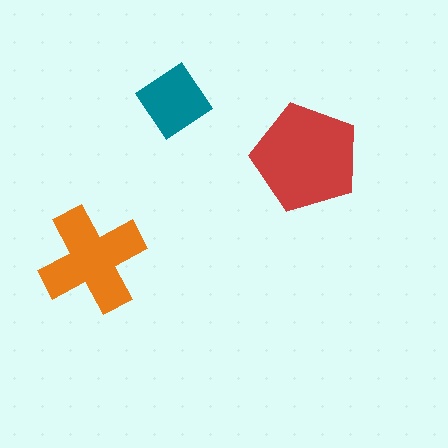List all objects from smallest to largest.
The teal diamond, the orange cross, the red pentagon.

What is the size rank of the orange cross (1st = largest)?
2nd.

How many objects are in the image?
There are 3 objects in the image.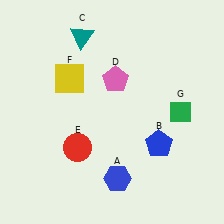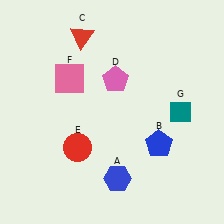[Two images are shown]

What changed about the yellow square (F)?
In Image 1, F is yellow. In Image 2, it changed to pink.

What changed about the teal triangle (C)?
In Image 1, C is teal. In Image 2, it changed to red.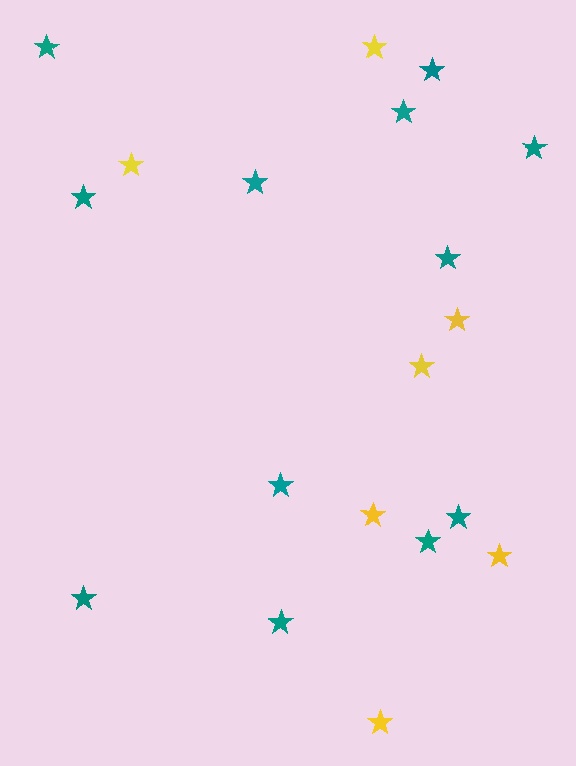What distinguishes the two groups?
There are 2 groups: one group of teal stars (12) and one group of yellow stars (7).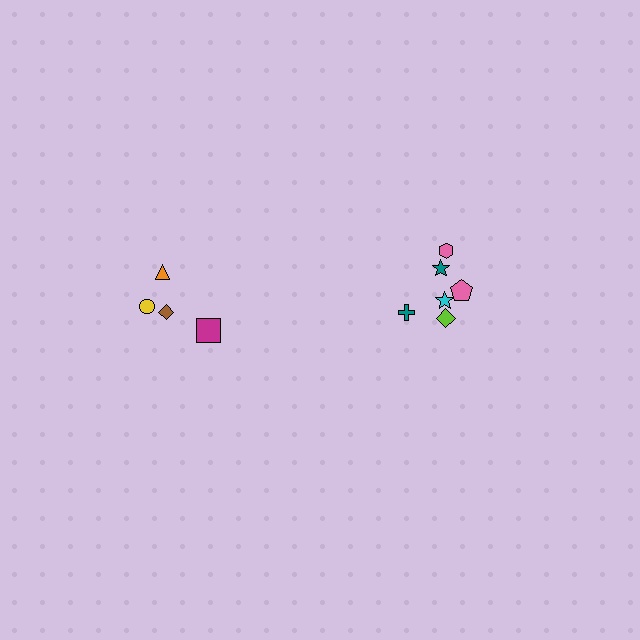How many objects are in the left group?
There are 4 objects.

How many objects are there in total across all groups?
There are 10 objects.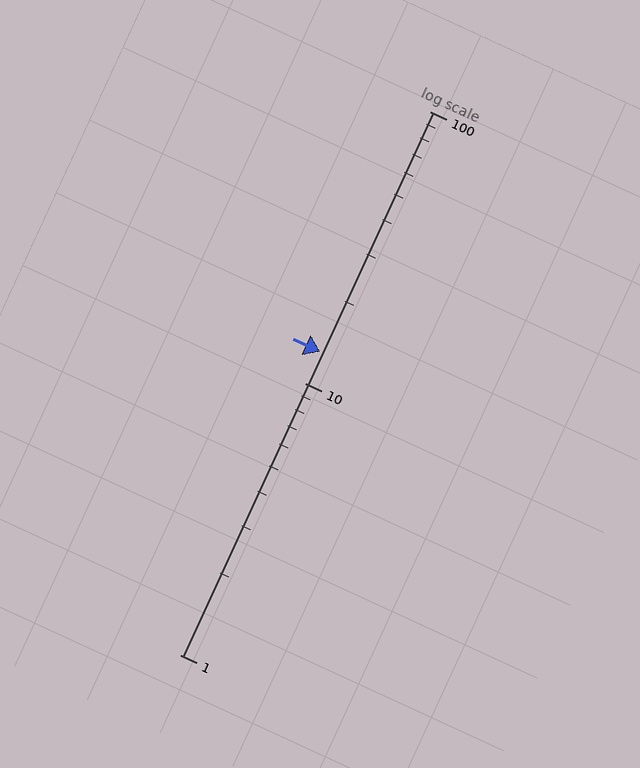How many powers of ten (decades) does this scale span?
The scale spans 2 decades, from 1 to 100.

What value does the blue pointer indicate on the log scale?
The pointer indicates approximately 13.